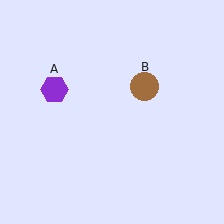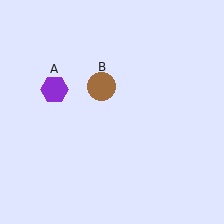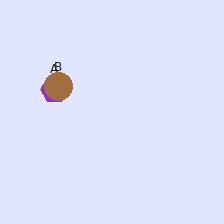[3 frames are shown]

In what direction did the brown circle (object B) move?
The brown circle (object B) moved left.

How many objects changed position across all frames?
1 object changed position: brown circle (object B).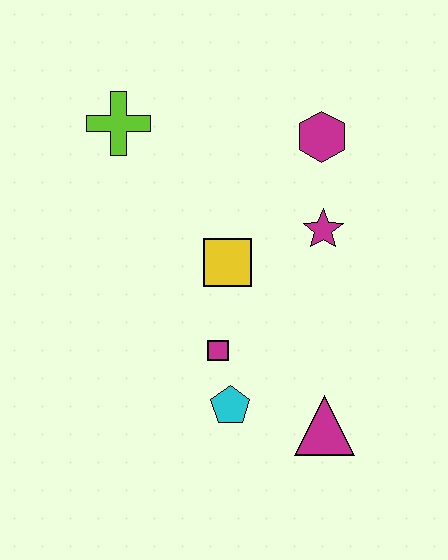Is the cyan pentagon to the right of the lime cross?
Yes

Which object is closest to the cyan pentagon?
The magenta square is closest to the cyan pentagon.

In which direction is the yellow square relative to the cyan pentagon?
The yellow square is above the cyan pentagon.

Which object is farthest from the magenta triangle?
The lime cross is farthest from the magenta triangle.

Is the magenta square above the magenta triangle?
Yes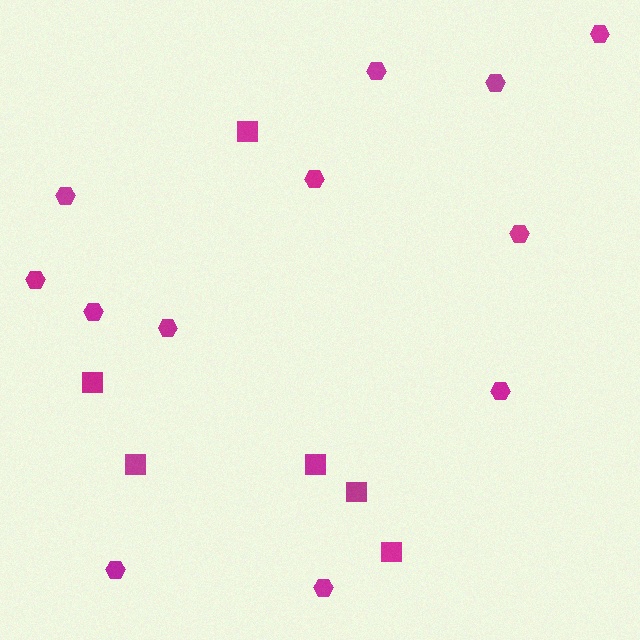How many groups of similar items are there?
There are 2 groups: one group of squares (6) and one group of hexagons (12).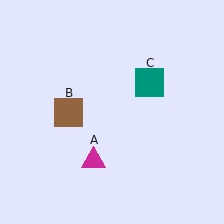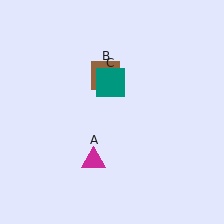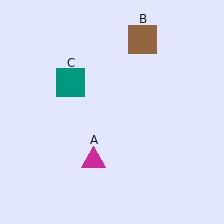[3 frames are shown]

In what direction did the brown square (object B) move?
The brown square (object B) moved up and to the right.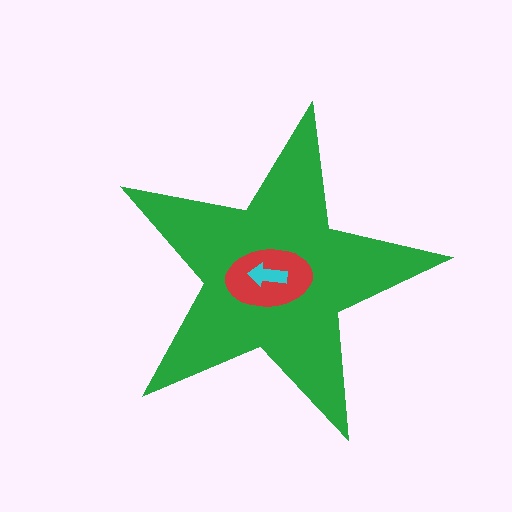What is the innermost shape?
The cyan arrow.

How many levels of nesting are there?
3.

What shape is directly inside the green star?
The red ellipse.